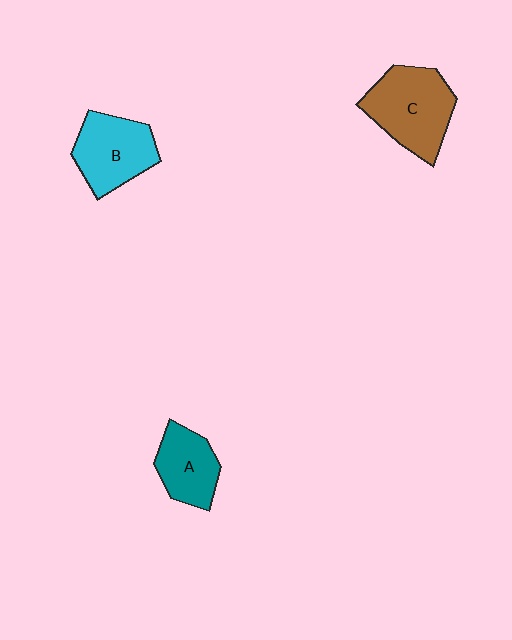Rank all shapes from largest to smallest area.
From largest to smallest: C (brown), B (cyan), A (teal).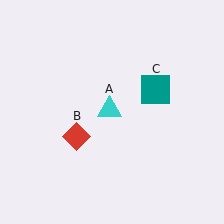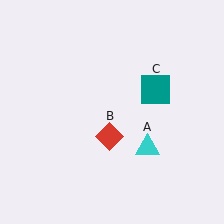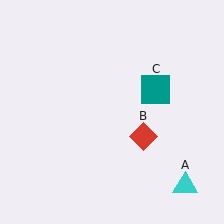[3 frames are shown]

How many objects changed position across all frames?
2 objects changed position: cyan triangle (object A), red diamond (object B).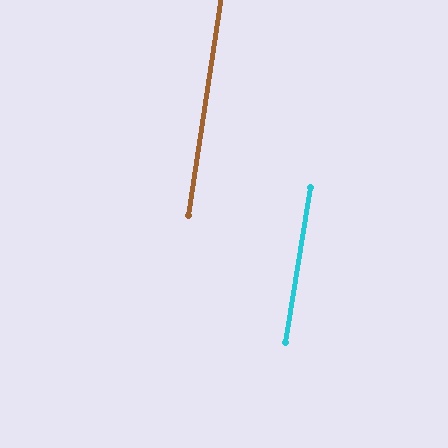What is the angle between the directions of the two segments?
Approximately 1 degree.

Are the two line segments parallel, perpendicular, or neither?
Parallel — their directions differ by only 0.7°.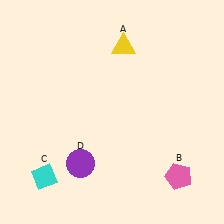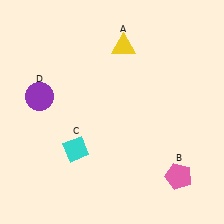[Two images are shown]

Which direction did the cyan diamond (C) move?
The cyan diamond (C) moved right.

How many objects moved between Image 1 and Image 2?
2 objects moved between the two images.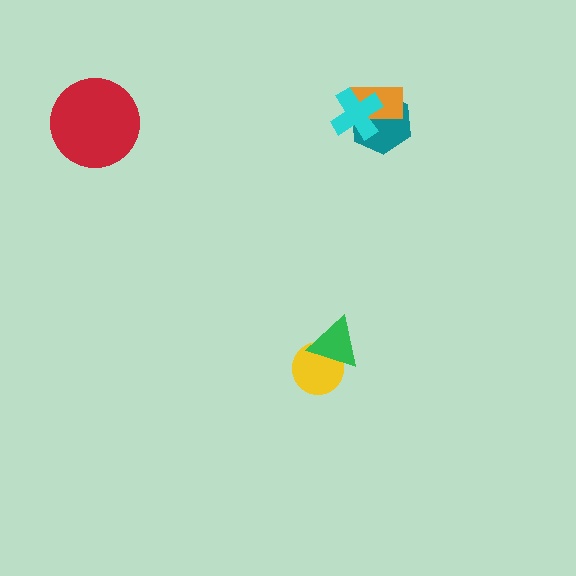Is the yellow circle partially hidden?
Yes, it is partially covered by another shape.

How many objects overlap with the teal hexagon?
2 objects overlap with the teal hexagon.